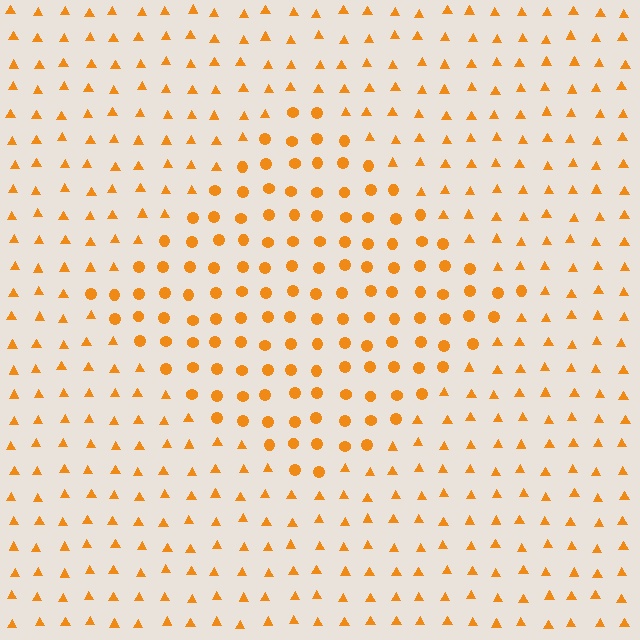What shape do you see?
I see a diamond.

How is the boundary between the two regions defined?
The boundary is defined by a change in element shape: circles inside vs. triangles outside. All elements share the same color and spacing.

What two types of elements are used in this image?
The image uses circles inside the diamond region and triangles outside it.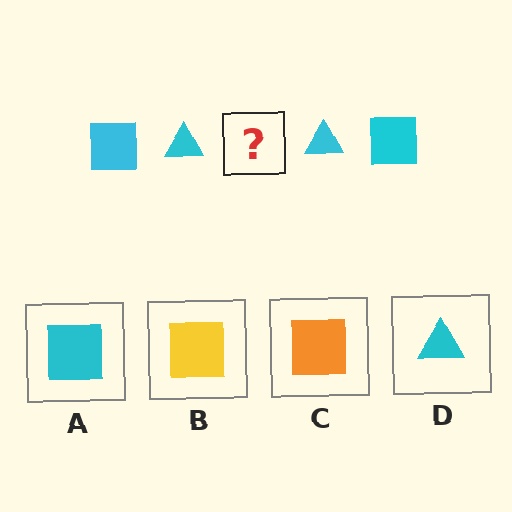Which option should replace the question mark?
Option A.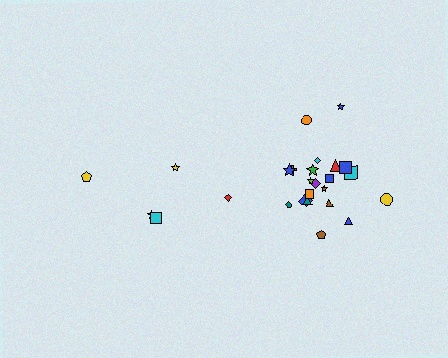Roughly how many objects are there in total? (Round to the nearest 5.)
Roughly 25 objects in total.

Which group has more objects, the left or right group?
The right group.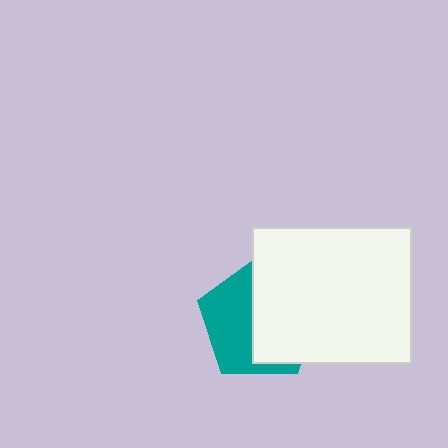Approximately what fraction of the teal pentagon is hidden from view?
Roughly 54% of the teal pentagon is hidden behind the white rectangle.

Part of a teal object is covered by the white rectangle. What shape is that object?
It is a pentagon.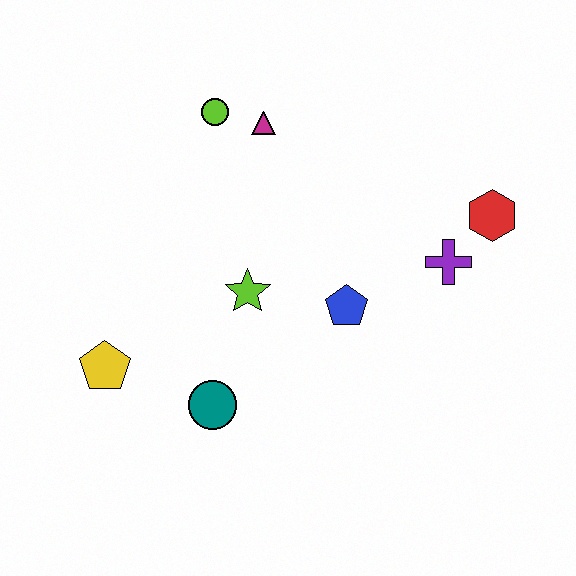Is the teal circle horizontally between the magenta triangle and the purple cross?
No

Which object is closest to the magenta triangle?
The lime circle is closest to the magenta triangle.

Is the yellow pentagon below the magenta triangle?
Yes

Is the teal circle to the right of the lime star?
No